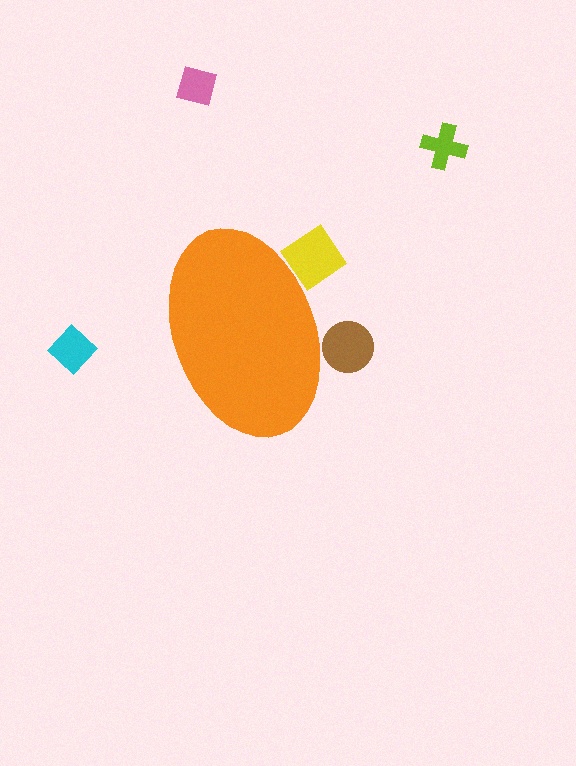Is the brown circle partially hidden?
Yes, the brown circle is partially hidden behind the orange ellipse.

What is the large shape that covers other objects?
An orange ellipse.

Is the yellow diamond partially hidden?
Yes, the yellow diamond is partially hidden behind the orange ellipse.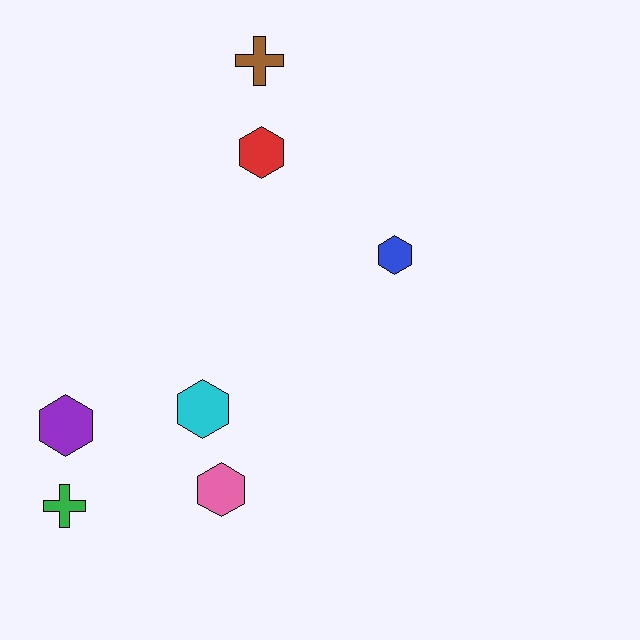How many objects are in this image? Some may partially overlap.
There are 7 objects.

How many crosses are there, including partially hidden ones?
There are 2 crosses.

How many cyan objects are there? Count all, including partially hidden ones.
There is 1 cyan object.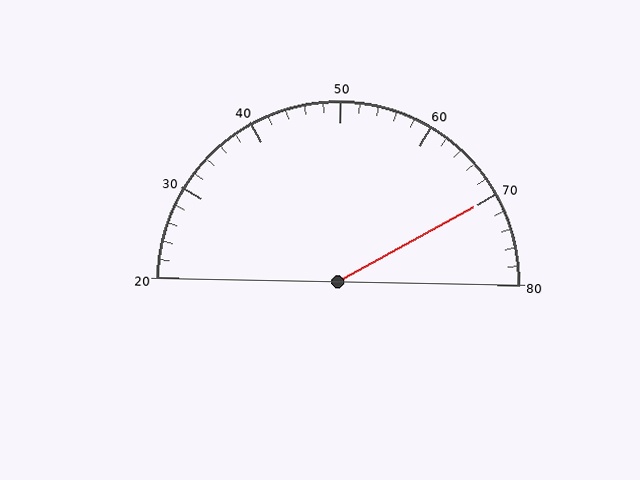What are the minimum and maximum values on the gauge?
The gauge ranges from 20 to 80.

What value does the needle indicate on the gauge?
The needle indicates approximately 70.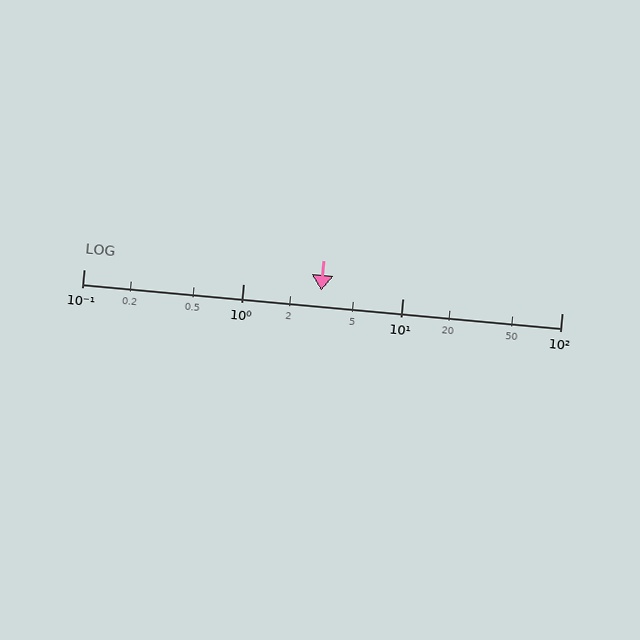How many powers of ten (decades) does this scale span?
The scale spans 3 decades, from 0.1 to 100.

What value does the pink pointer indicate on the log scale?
The pointer indicates approximately 3.1.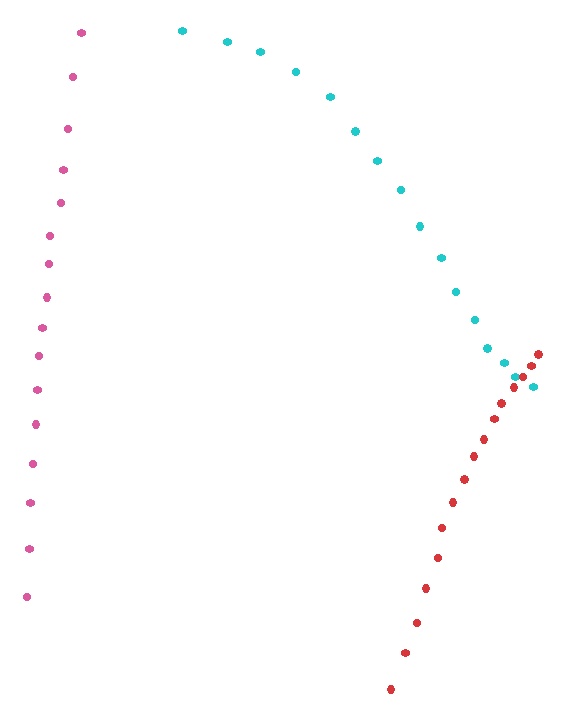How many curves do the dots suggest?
There are 3 distinct paths.